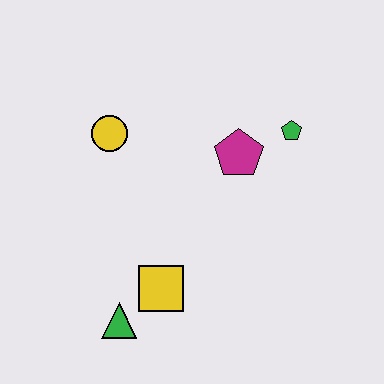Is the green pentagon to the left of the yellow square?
No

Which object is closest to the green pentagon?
The magenta pentagon is closest to the green pentagon.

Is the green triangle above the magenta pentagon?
No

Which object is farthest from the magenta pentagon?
The green triangle is farthest from the magenta pentagon.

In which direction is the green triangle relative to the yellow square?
The green triangle is to the left of the yellow square.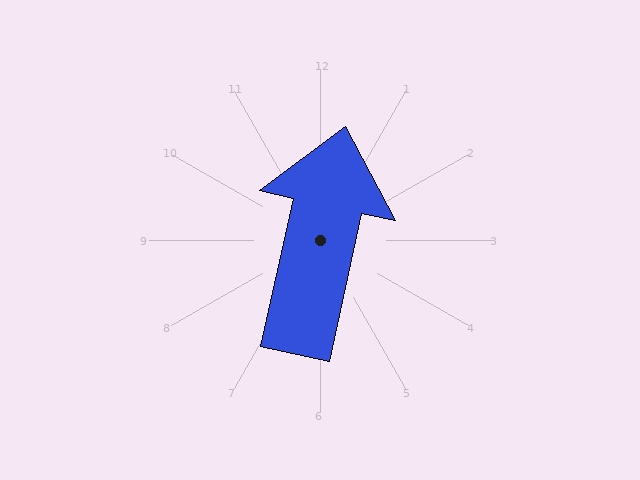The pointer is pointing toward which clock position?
Roughly 12 o'clock.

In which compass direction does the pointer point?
North.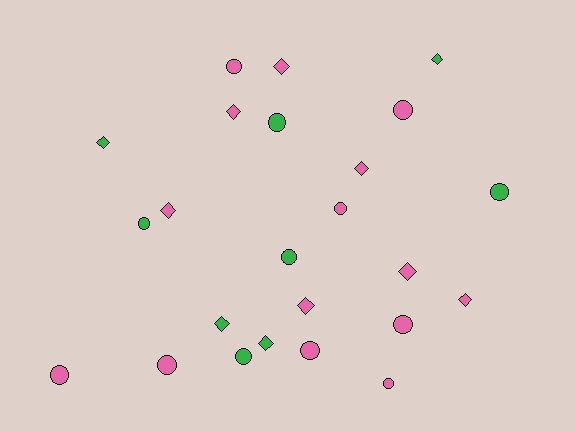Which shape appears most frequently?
Circle, with 13 objects.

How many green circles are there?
There are 5 green circles.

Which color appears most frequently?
Pink, with 15 objects.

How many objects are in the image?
There are 24 objects.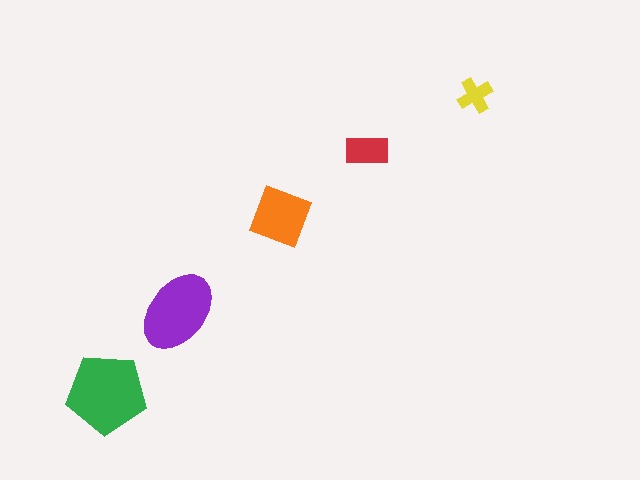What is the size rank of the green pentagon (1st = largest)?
1st.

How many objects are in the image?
There are 5 objects in the image.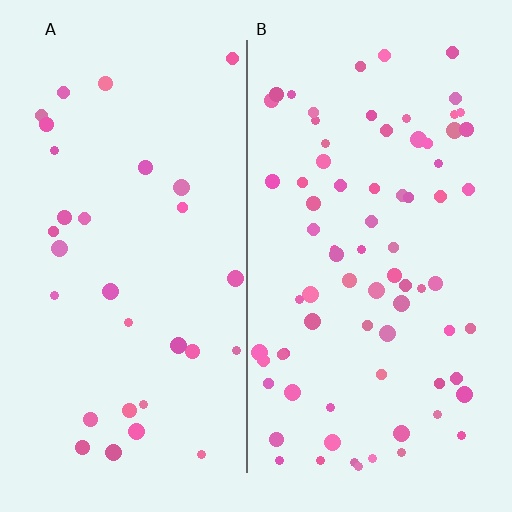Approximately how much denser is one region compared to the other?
Approximately 2.4× — region B over region A.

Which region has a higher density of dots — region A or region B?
B (the right).